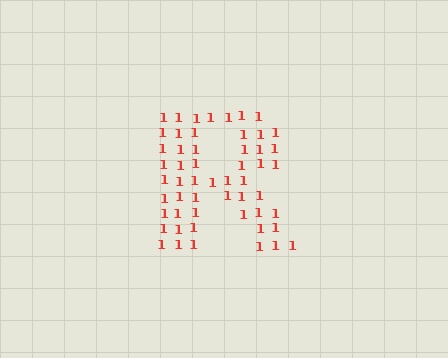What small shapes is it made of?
It is made of small digit 1's.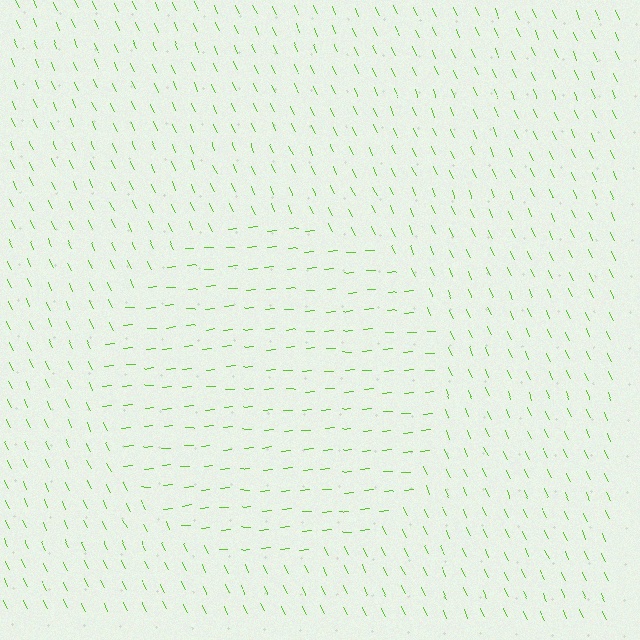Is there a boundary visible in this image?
Yes, there is a texture boundary formed by a change in line orientation.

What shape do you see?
I see a circle.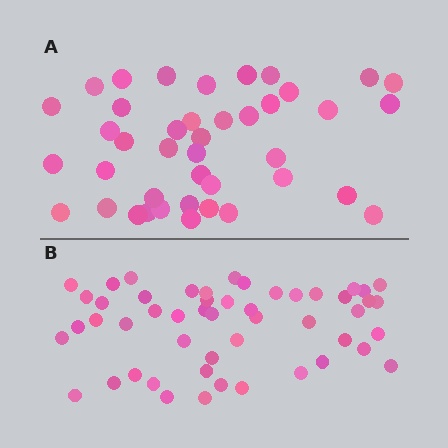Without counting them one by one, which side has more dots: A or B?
Region B (the bottom region) has more dots.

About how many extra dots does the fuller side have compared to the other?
Region B has roughly 10 or so more dots than region A.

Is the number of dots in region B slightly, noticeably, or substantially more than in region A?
Region B has only slightly more — the two regions are fairly close. The ratio is roughly 1.2 to 1.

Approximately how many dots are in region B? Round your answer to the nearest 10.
About 50 dots. (The exact count is 51, which rounds to 50.)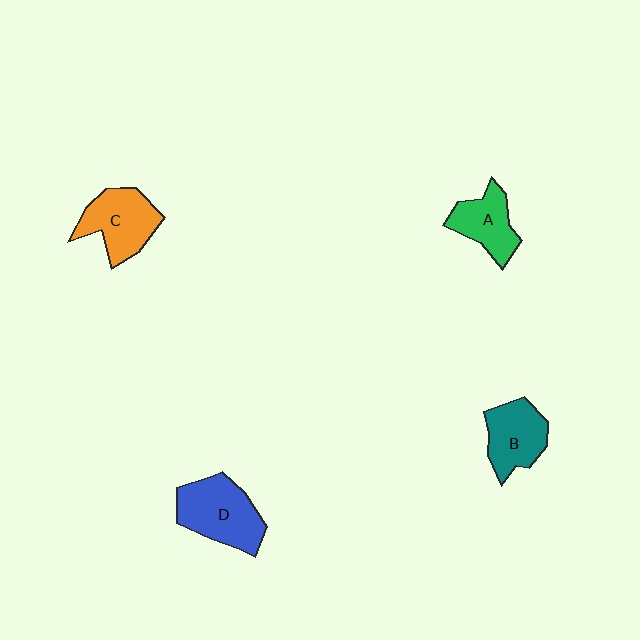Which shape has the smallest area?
Shape A (green).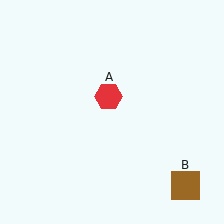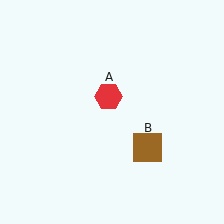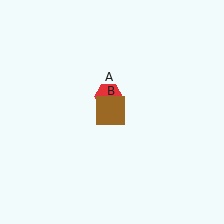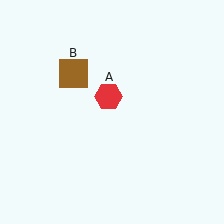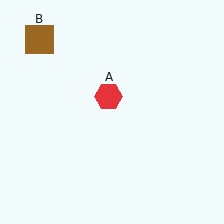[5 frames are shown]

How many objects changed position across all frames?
1 object changed position: brown square (object B).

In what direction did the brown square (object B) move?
The brown square (object B) moved up and to the left.